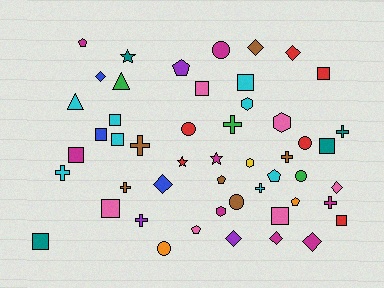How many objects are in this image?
There are 50 objects.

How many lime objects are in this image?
There are no lime objects.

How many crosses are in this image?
There are 9 crosses.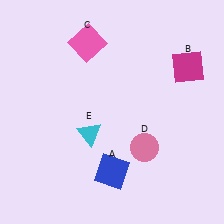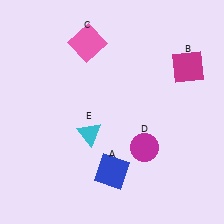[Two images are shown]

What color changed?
The circle (D) changed from pink in Image 1 to magenta in Image 2.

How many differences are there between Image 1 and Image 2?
There is 1 difference between the two images.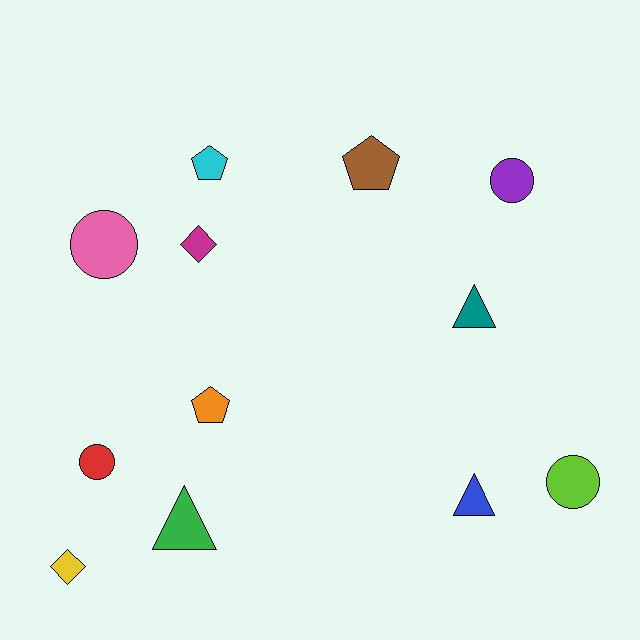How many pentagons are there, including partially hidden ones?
There are 3 pentagons.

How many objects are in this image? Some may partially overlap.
There are 12 objects.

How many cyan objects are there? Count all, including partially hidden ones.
There is 1 cyan object.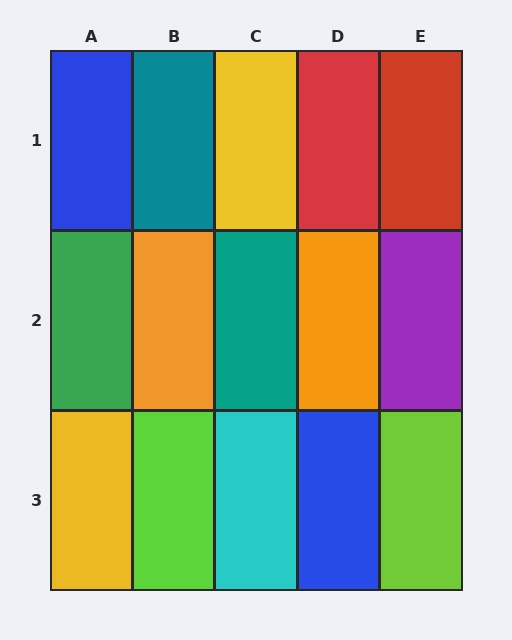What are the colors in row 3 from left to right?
Yellow, lime, cyan, blue, lime.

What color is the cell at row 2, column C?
Teal.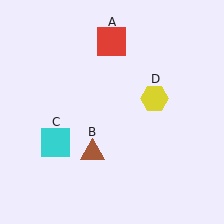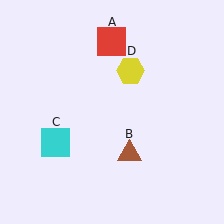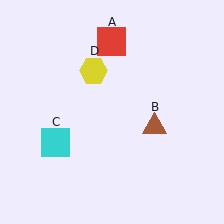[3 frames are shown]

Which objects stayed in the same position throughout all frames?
Red square (object A) and cyan square (object C) remained stationary.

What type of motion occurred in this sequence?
The brown triangle (object B), yellow hexagon (object D) rotated counterclockwise around the center of the scene.